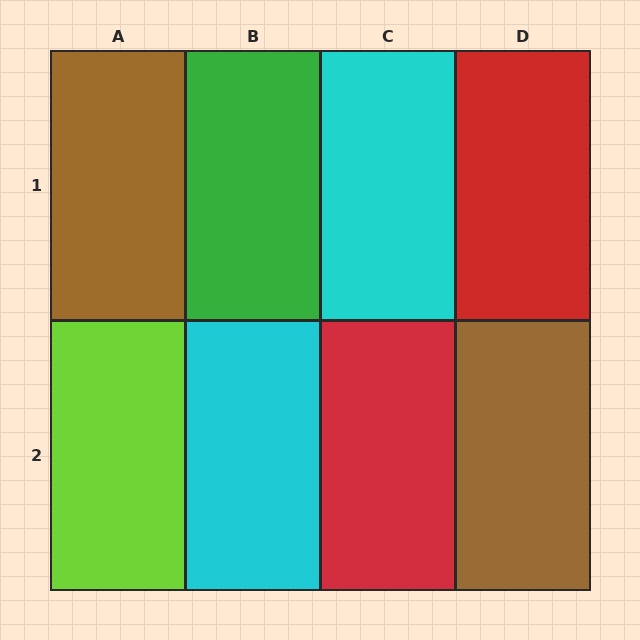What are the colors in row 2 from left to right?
Lime, cyan, red, brown.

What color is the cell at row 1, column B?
Green.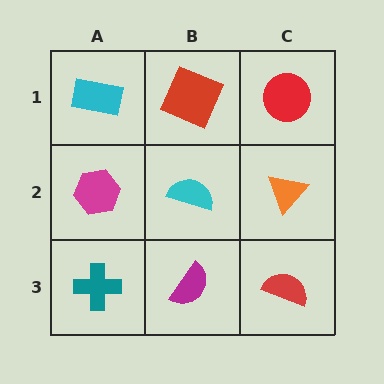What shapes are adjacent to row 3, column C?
An orange triangle (row 2, column C), a magenta semicircle (row 3, column B).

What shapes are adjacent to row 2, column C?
A red circle (row 1, column C), a red semicircle (row 3, column C), a cyan semicircle (row 2, column B).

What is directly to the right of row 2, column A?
A cyan semicircle.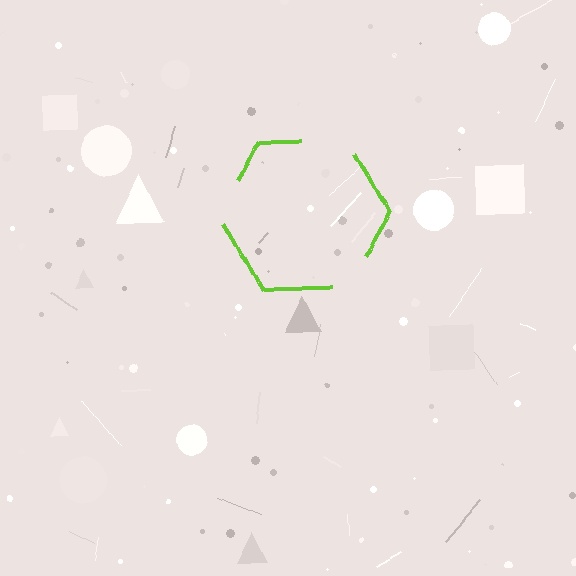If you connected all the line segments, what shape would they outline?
They would outline a hexagon.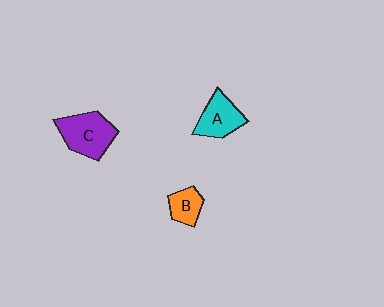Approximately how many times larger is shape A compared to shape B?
Approximately 1.5 times.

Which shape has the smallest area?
Shape B (orange).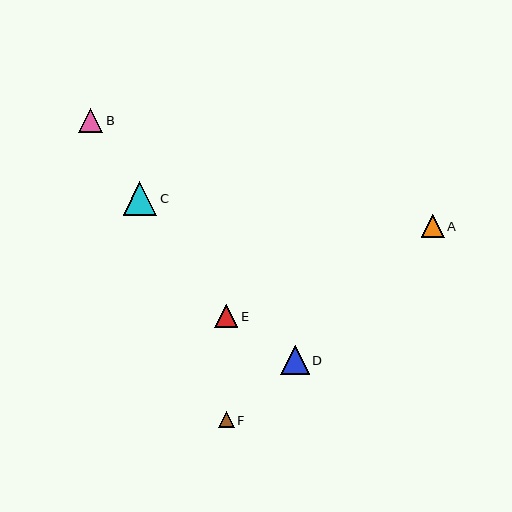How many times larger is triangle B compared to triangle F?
Triangle B is approximately 1.6 times the size of triangle F.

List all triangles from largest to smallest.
From largest to smallest: C, D, B, E, A, F.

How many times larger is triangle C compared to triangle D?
Triangle C is approximately 1.2 times the size of triangle D.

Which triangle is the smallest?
Triangle F is the smallest with a size of approximately 16 pixels.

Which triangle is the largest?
Triangle C is the largest with a size of approximately 33 pixels.